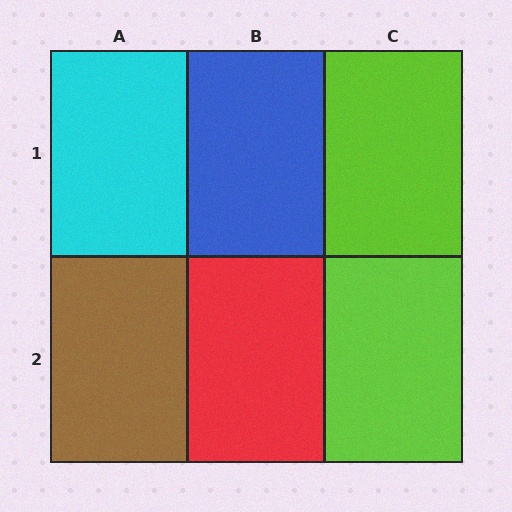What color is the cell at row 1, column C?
Lime.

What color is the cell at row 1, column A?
Cyan.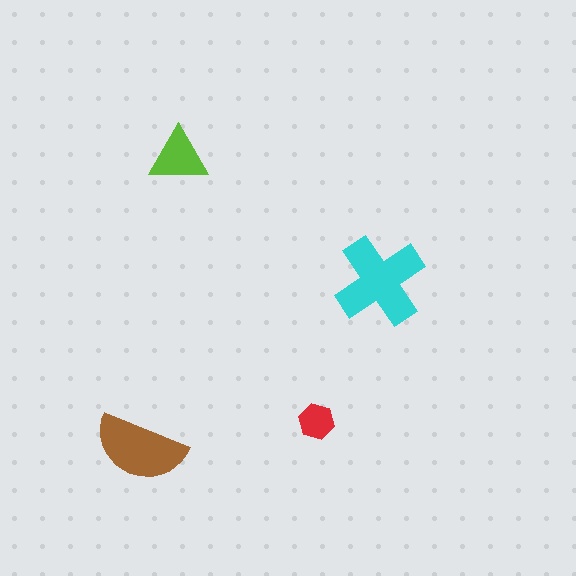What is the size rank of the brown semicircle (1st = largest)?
2nd.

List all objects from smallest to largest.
The red hexagon, the lime triangle, the brown semicircle, the cyan cross.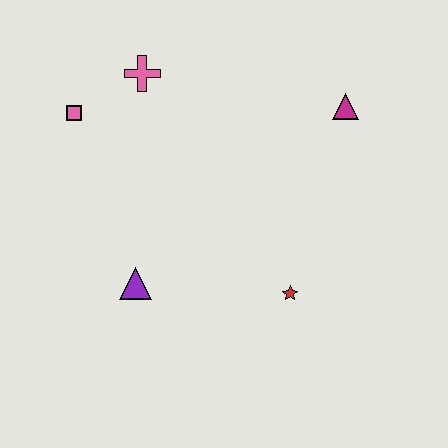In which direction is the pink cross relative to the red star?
The pink cross is above the red star.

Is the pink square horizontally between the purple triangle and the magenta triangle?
No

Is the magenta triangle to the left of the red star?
No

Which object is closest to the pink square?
The pink cross is closest to the pink square.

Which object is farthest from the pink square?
The red star is farthest from the pink square.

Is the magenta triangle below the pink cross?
Yes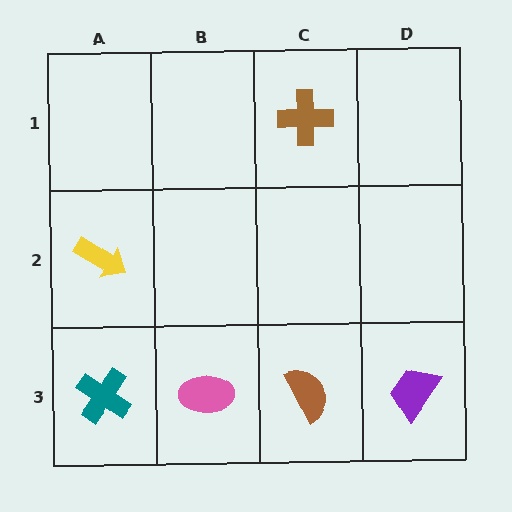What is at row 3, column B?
A pink ellipse.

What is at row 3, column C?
A brown semicircle.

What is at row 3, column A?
A teal cross.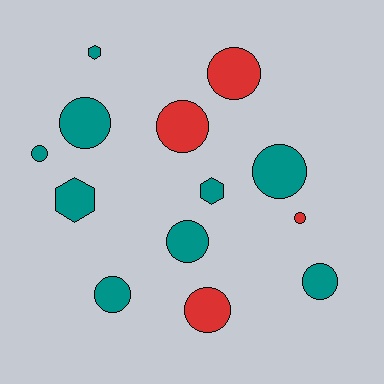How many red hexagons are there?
There are no red hexagons.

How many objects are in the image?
There are 13 objects.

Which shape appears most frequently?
Circle, with 10 objects.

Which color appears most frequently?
Teal, with 9 objects.